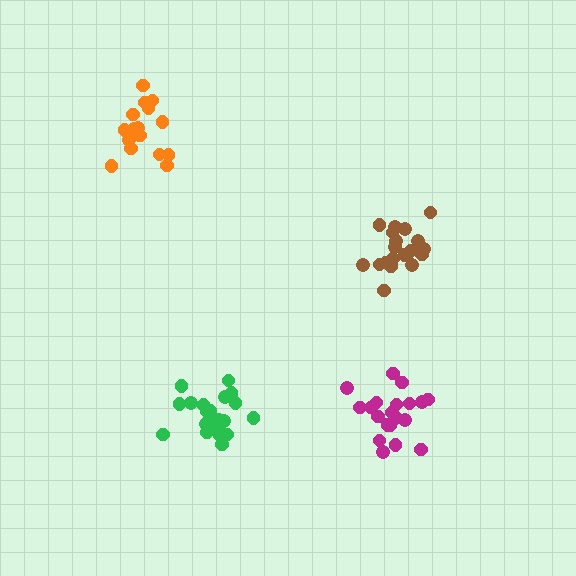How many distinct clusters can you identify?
There are 4 distinct clusters.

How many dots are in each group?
Group 1: 20 dots, Group 2: 21 dots, Group 3: 21 dots, Group 4: 17 dots (79 total).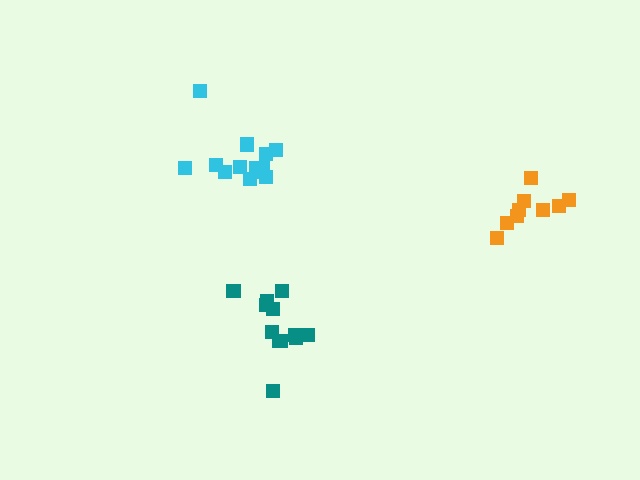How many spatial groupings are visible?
There are 3 spatial groupings.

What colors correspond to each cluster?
The clusters are colored: orange, cyan, teal.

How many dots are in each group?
Group 1: 9 dots, Group 2: 13 dots, Group 3: 12 dots (34 total).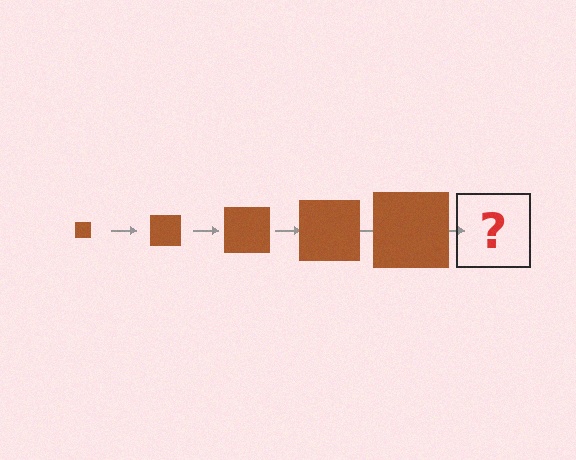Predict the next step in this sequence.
The next step is a brown square, larger than the previous one.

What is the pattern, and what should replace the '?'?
The pattern is that the square gets progressively larger each step. The '?' should be a brown square, larger than the previous one.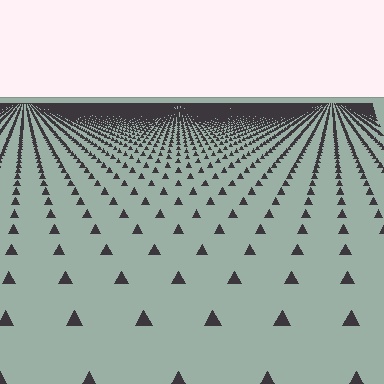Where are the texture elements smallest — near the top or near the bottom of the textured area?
Near the top.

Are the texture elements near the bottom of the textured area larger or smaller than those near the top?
Larger. Near the bottom, elements are closer to the viewer and appear at a bigger on-screen size.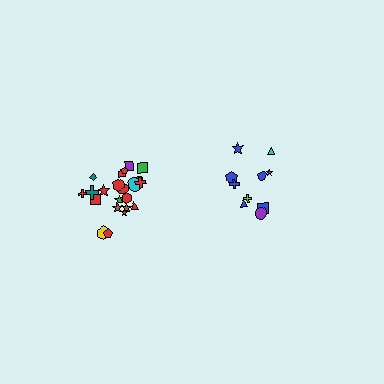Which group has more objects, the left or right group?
The left group.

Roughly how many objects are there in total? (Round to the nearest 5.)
Roughly 30 objects in total.